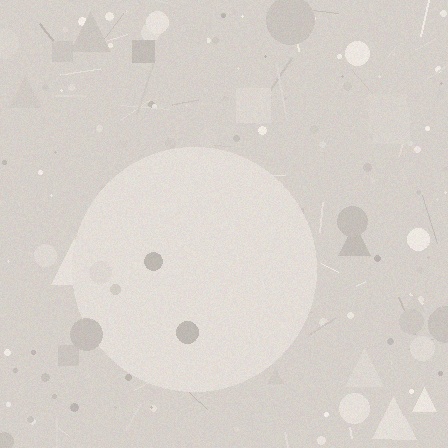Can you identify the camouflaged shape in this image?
The camouflaged shape is a circle.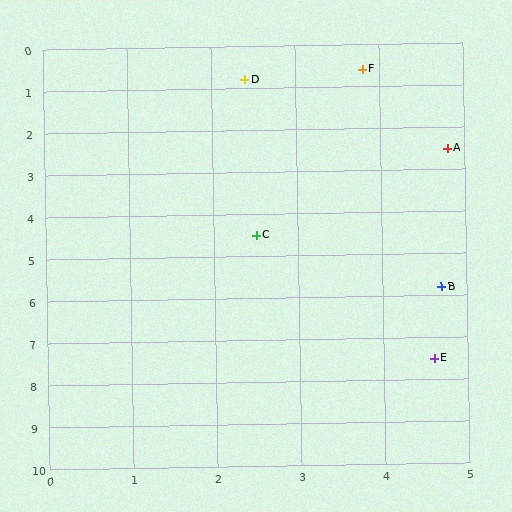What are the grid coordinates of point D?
Point D is at approximately (2.4, 0.8).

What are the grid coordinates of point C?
Point C is at approximately (2.5, 4.5).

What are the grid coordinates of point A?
Point A is at approximately (4.8, 2.5).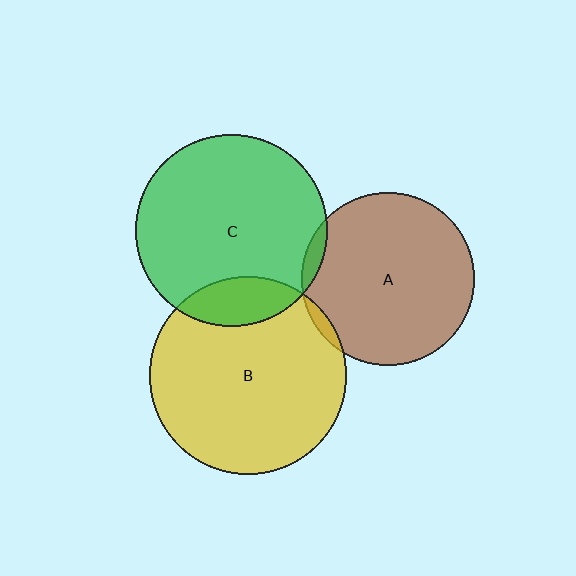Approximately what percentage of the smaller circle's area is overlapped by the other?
Approximately 5%.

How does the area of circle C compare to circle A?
Approximately 1.2 times.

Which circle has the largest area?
Circle B (yellow).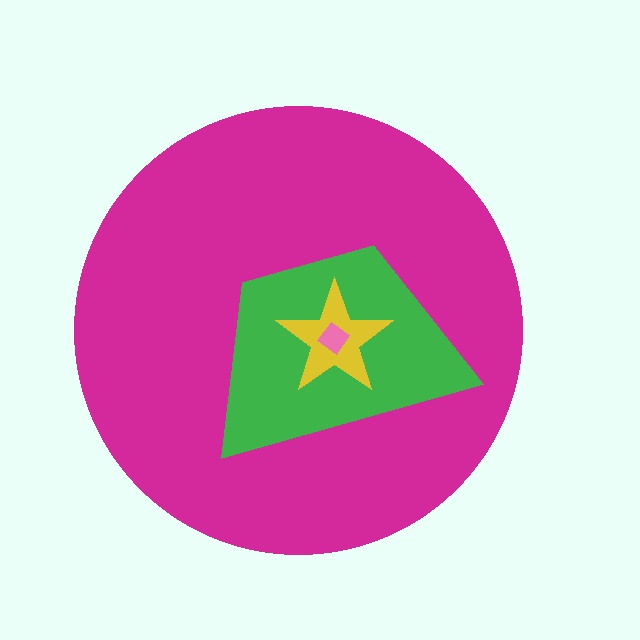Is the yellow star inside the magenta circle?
Yes.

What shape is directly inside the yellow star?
The pink diamond.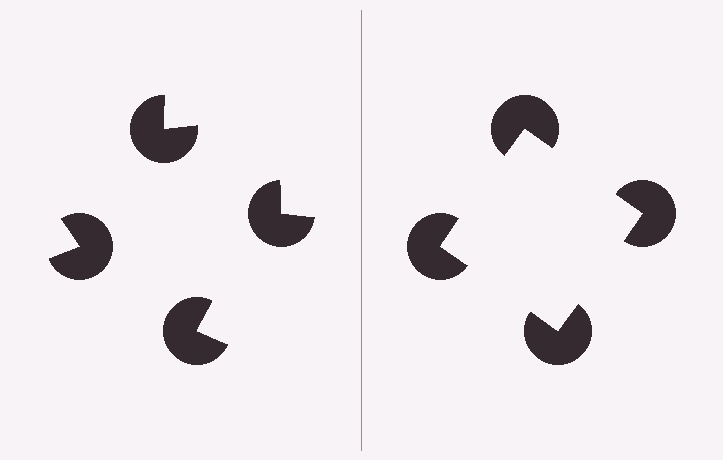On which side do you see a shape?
An illusory square appears on the right side. On the left side the wedge cuts are rotated, so no coherent shape forms.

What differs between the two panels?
The pac-man discs are positioned identically on both sides; only the wedge orientations differ. On the right they align to a square; on the left they are misaligned.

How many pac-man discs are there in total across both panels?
8 — 4 on each side.